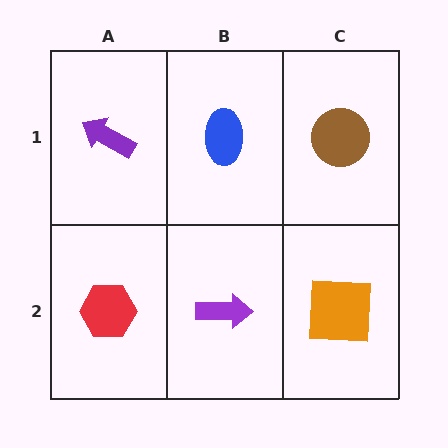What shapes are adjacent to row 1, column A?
A red hexagon (row 2, column A), a blue ellipse (row 1, column B).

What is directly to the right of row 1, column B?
A brown circle.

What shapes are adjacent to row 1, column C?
An orange square (row 2, column C), a blue ellipse (row 1, column B).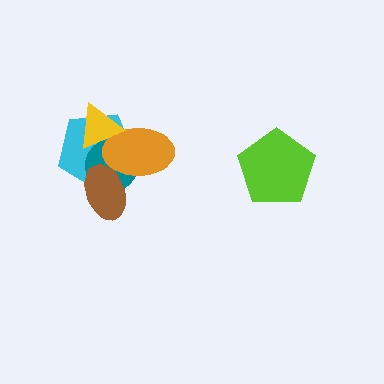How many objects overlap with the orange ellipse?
4 objects overlap with the orange ellipse.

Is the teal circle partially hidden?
Yes, it is partially covered by another shape.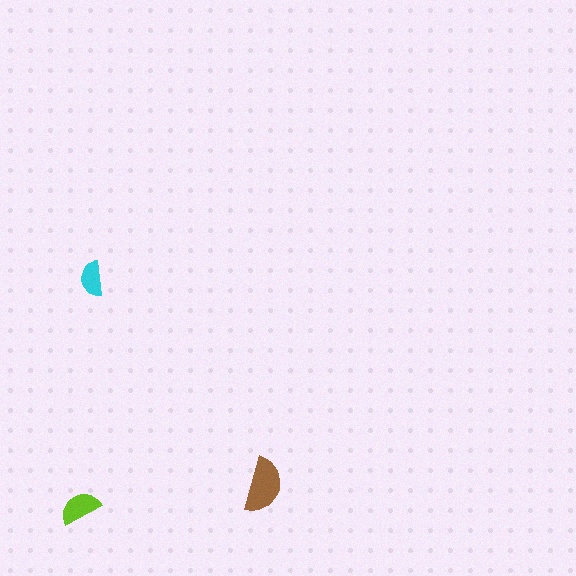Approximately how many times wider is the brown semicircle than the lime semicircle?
About 1.5 times wider.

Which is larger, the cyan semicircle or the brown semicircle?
The brown one.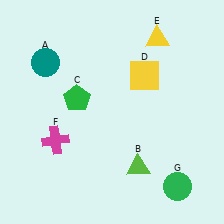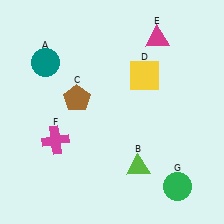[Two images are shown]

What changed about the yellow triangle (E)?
In Image 1, E is yellow. In Image 2, it changed to magenta.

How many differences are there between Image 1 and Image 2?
There are 2 differences between the two images.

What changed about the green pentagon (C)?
In Image 1, C is green. In Image 2, it changed to brown.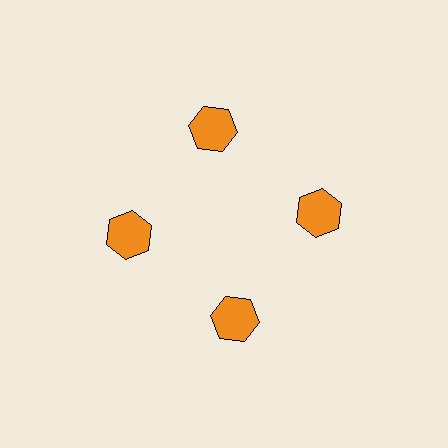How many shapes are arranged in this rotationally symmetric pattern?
There are 4 shapes, arranged in 4 groups of 1.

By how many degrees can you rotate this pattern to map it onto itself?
The pattern maps onto itself every 90 degrees of rotation.